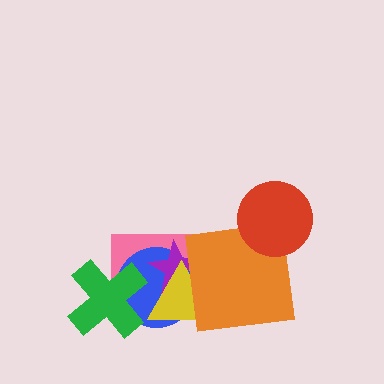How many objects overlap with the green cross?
2 objects overlap with the green cross.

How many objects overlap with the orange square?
4 objects overlap with the orange square.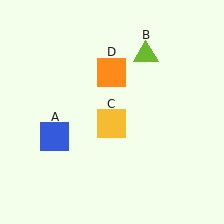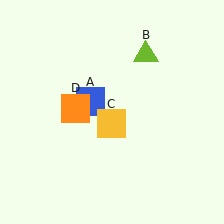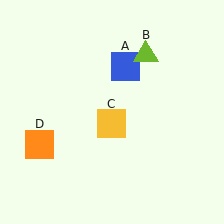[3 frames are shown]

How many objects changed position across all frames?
2 objects changed position: blue square (object A), orange square (object D).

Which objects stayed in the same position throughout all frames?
Lime triangle (object B) and yellow square (object C) remained stationary.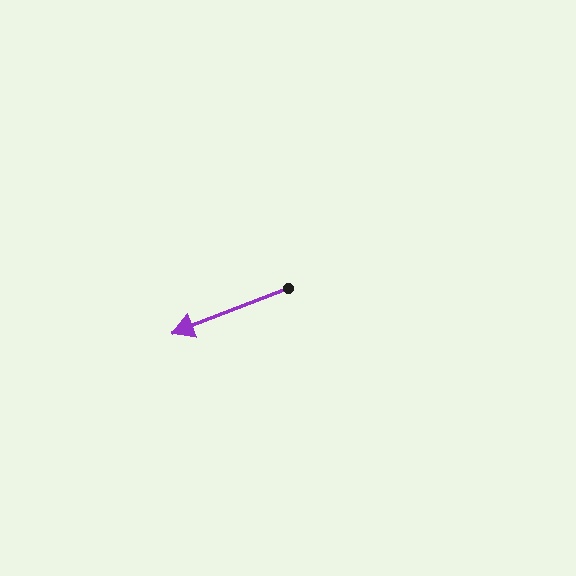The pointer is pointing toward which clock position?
Roughly 8 o'clock.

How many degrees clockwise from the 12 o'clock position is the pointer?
Approximately 249 degrees.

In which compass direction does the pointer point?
West.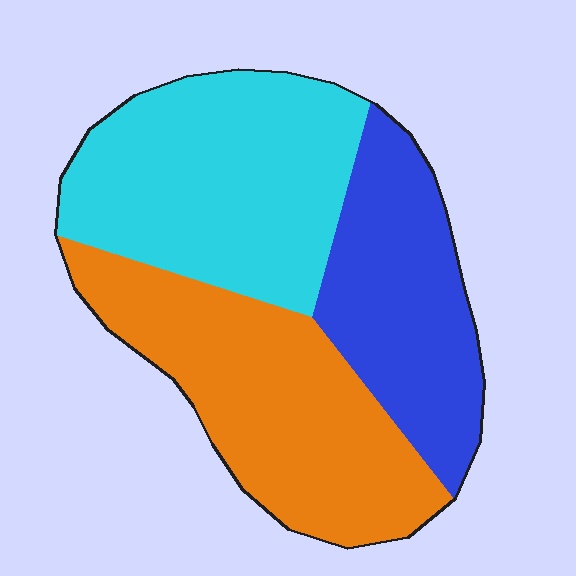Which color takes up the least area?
Blue, at roughly 25%.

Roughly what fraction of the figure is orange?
Orange takes up about three eighths (3/8) of the figure.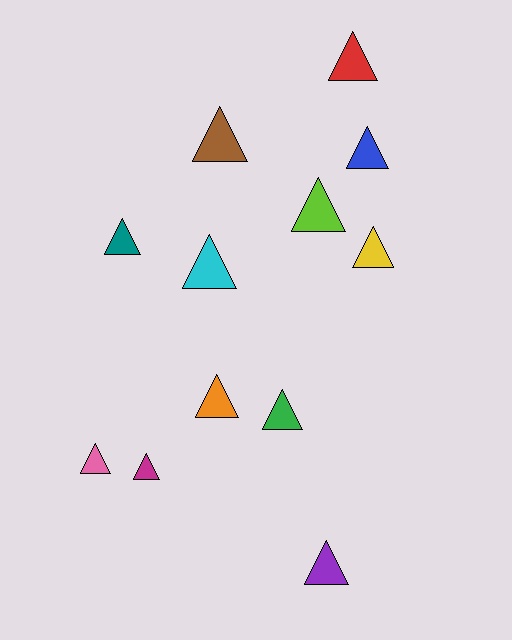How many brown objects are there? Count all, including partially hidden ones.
There is 1 brown object.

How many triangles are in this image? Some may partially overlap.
There are 12 triangles.